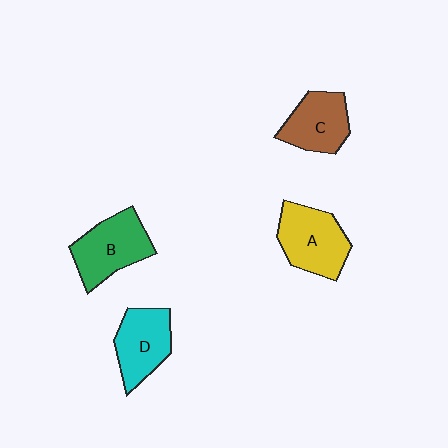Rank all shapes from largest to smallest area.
From largest to smallest: A (yellow), B (green), D (cyan), C (brown).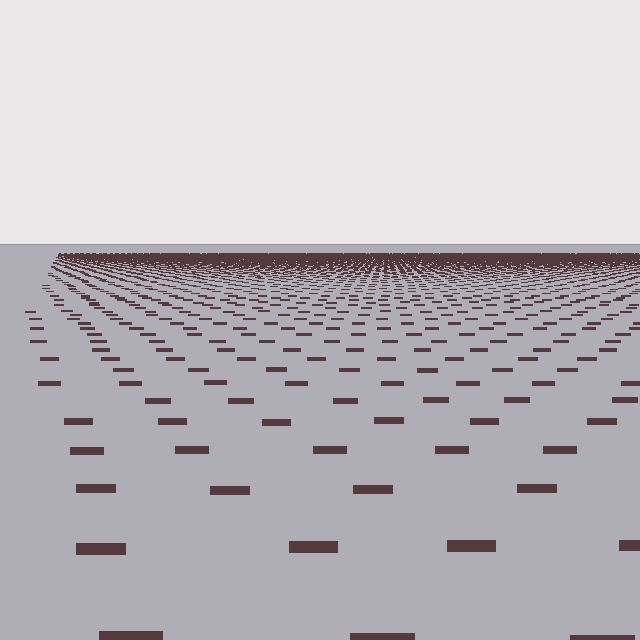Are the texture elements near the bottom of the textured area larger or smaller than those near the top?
Larger. Near the bottom, elements are closer to the viewer and appear at a bigger on-screen size.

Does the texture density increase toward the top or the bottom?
Density increases toward the top.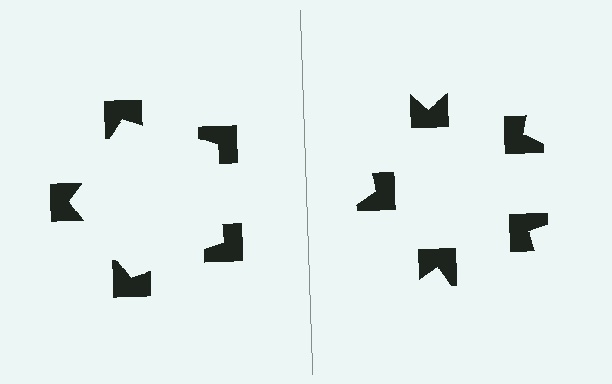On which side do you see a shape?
An illusory pentagon appears on the left side. On the right side the wedge cuts are rotated, so no coherent shape forms.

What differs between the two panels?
The notched squares are positioned identically on both sides; only the wedge orientations differ. On the left they align to a pentagon; on the right they are misaligned.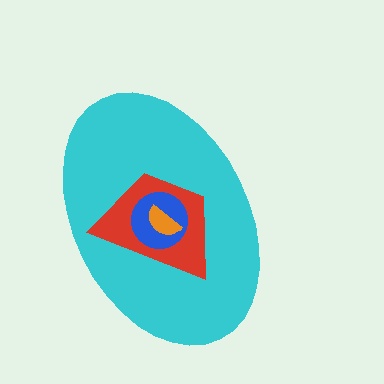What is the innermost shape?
The orange semicircle.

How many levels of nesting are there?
4.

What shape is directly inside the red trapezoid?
The blue circle.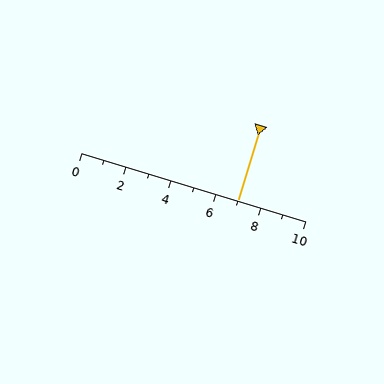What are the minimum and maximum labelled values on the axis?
The axis runs from 0 to 10.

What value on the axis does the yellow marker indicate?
The marker indicates approximately 7.